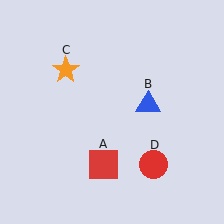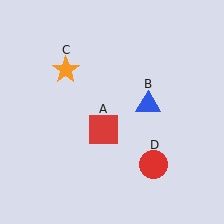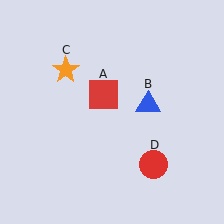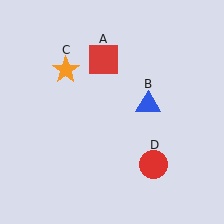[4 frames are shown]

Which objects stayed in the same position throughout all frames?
Blue triangle (object B) and orange star (object C) and red circle (object D) remained stationary.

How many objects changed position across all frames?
1 object changed position: red square (object A).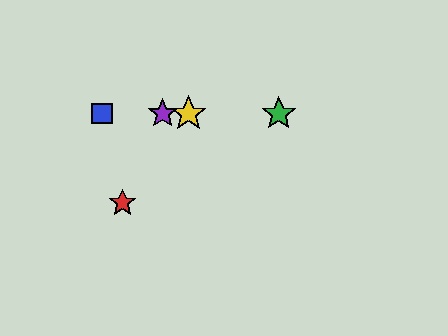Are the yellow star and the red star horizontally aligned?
No, the yellow star is at y≈114 and the red star is at y≈203.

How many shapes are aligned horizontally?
4 shapes (the blue square, the green star, the yellow star, the purple star) are aligned horizontally.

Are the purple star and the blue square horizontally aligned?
Yes, both are at y≈114.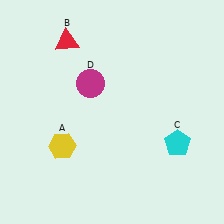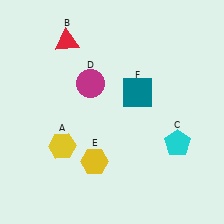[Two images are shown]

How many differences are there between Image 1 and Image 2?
There are 2 differences between the two images.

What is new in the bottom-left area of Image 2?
A yellow hexagon (E) was added in the bottom-left area of Image 2.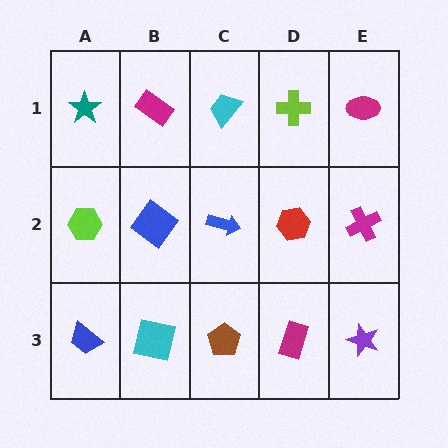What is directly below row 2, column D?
A magenta rectangle.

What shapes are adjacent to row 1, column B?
A blue diamond (row 2, column B), a teal star (row 1, column A), a cyan trapezoid (row 1, column C).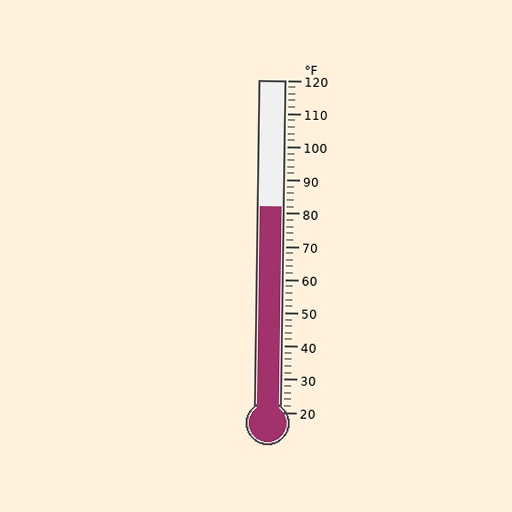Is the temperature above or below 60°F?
The temperature is above 60°F.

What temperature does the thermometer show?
The thermometer shows approximately 82°F.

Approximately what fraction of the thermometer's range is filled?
The thermometer is filled to approximately 60% of its range.